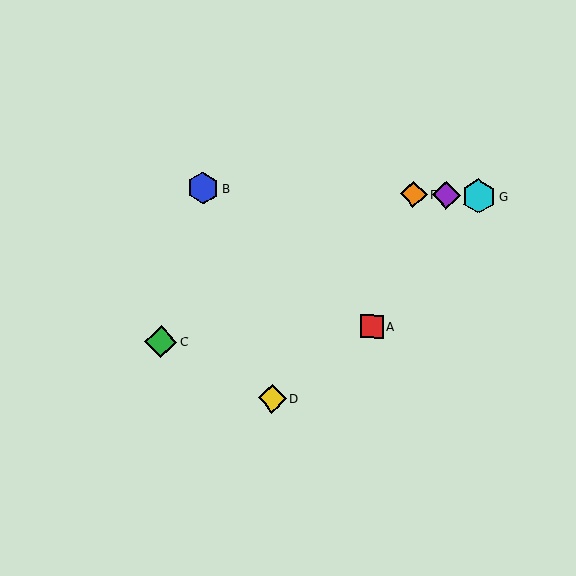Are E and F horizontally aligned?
Yes, both are at y≈195.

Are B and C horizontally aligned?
No, B is at y≈188 and C is at y≈342.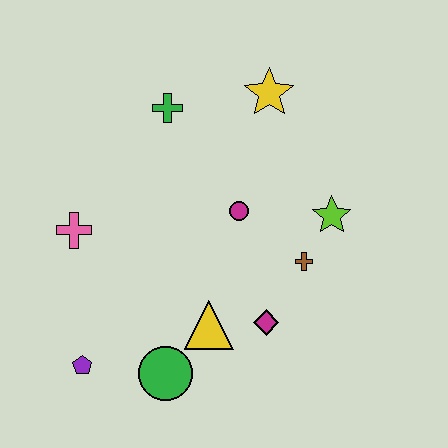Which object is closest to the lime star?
The brown cross is closest to the lime star.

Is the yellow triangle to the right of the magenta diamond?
No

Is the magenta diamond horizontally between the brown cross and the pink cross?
Yes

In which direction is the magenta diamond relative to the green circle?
The magenta diamond is to the right of the green circle.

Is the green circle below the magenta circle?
Yes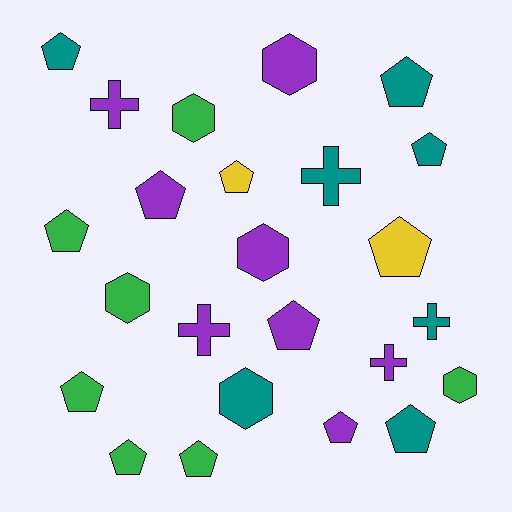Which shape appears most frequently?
Pentagon, with 13 objects.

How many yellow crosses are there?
There are no yellow crosses.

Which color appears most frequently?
Purple, with 8 objects.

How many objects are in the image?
There are 24 objects.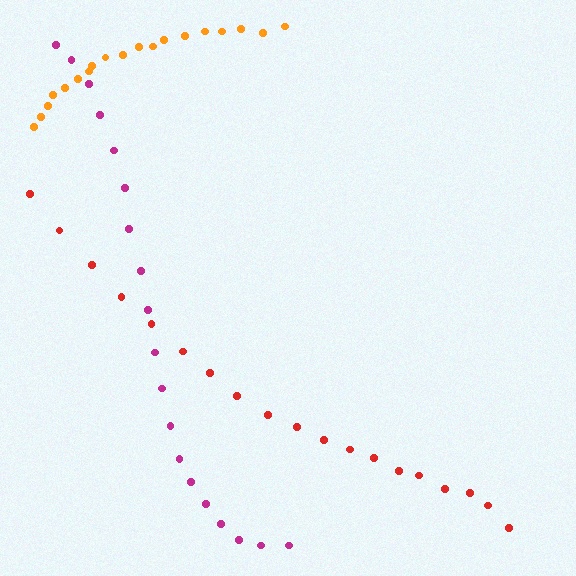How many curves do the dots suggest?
There are 3 distinct paths.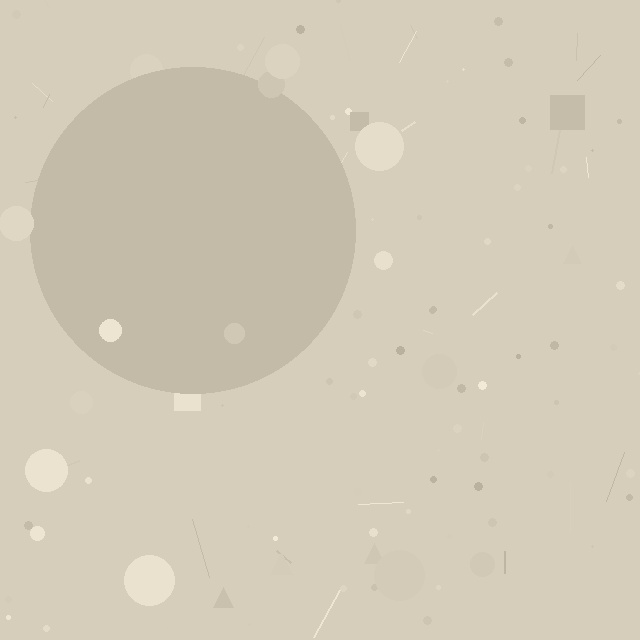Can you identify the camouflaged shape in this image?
The camouflaged shape is a circle.